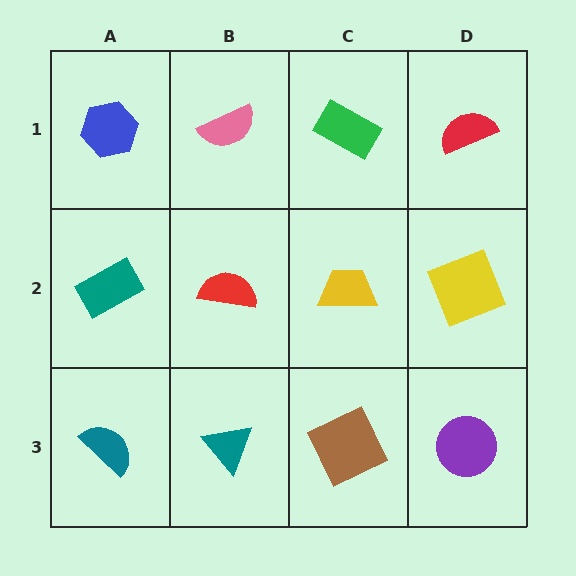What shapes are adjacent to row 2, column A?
A blue hexagon (row 1, column A), a teal semicircle (row 3, column A), a red semicircle (row 2, column B).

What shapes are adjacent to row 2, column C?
A green rectangle (row 1, column C), a brown square (row 3, column C), a red semicircle (row 2, column B), a yellow square (row 2, column D).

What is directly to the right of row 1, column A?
A pink semicircle.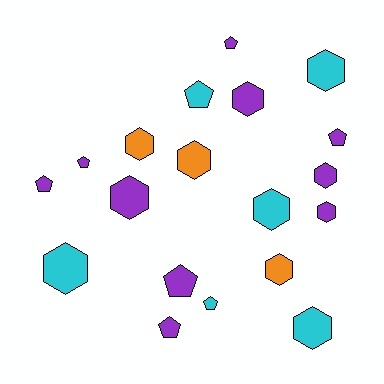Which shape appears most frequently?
Hexagon, with 11 objects.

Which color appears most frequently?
Purple, with 10 objects.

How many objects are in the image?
There are 19 objects.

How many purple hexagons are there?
There are 4 purple hexagons.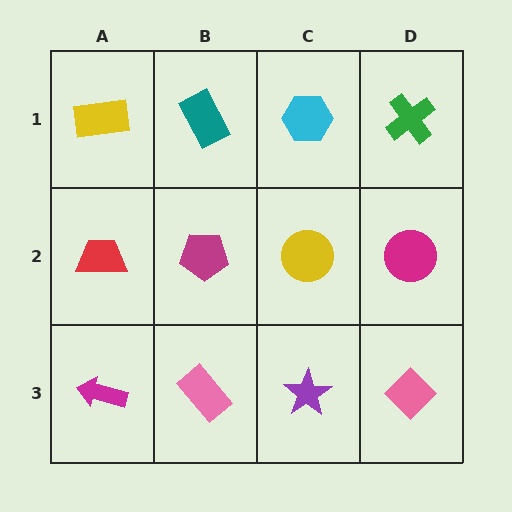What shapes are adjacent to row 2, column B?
A teal rectangle (row 1, column B), a pink rectangle (row 3, column B), a red trapezoid (row 2, column A), a yellow circle (row 2, column C).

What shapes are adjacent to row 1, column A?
A red trapezoid (row 2, column A), a teal rectangle (row 1, column B).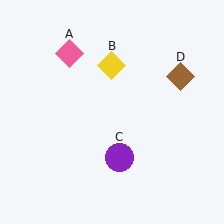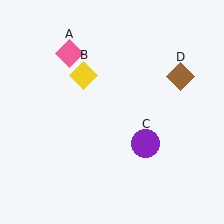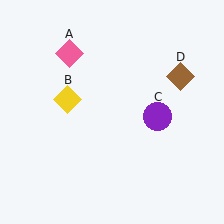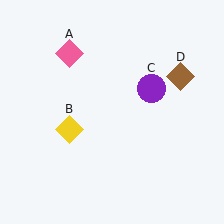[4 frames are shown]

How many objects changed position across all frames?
2 objects changed position: yellow diamond (object B), purple circle (object C).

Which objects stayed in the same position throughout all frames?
Pink diamond (object A) and brown diamond (object D) remained stationary.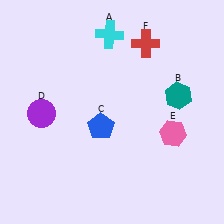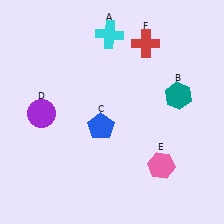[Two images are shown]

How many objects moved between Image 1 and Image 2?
1 object moved between the two images.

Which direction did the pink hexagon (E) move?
The pink hexagon (E) moved down.